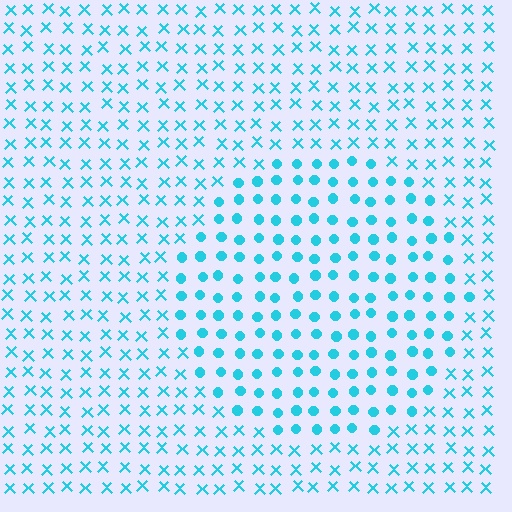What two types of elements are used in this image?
The image uses circles inside the circle region and X marks outside it.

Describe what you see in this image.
The image is filled with small cyan elements arranged in a uniform grid. A circle-shaped region contains circles, while the surrounding area contains X marks. The boundary is defined purely by the change in element shape.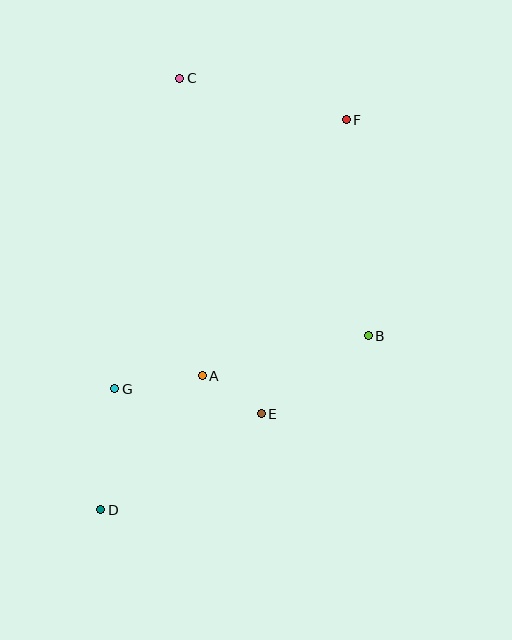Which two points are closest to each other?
Points A and E are closest to each other.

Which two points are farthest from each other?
Points D and F are farthest from each other.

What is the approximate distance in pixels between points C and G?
The distance between C and G is approximately 317 pixels.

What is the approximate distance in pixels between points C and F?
The distance between C and F is approximately 172 pixels.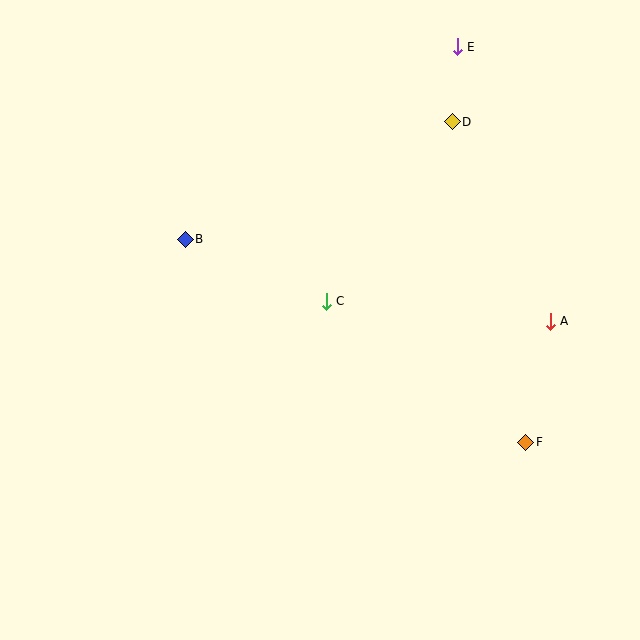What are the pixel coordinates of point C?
Point C is at (326, 301).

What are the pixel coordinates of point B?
Point B is at (185, 239).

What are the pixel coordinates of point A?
Point A is at (550, 321).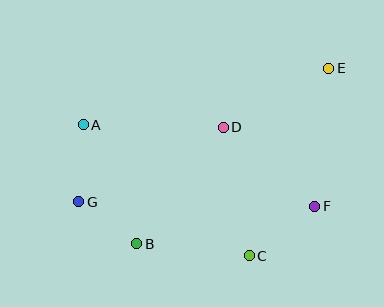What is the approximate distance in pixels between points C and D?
The distance between C and D is approximately 131 pixels.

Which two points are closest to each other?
Points B and G are closest to each other.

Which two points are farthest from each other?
Points E and G are farthest from each other.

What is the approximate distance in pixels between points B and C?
The distance between B and C is approximately 113 pixels.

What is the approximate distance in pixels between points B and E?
The distance between B and E is approximately 260 pixels.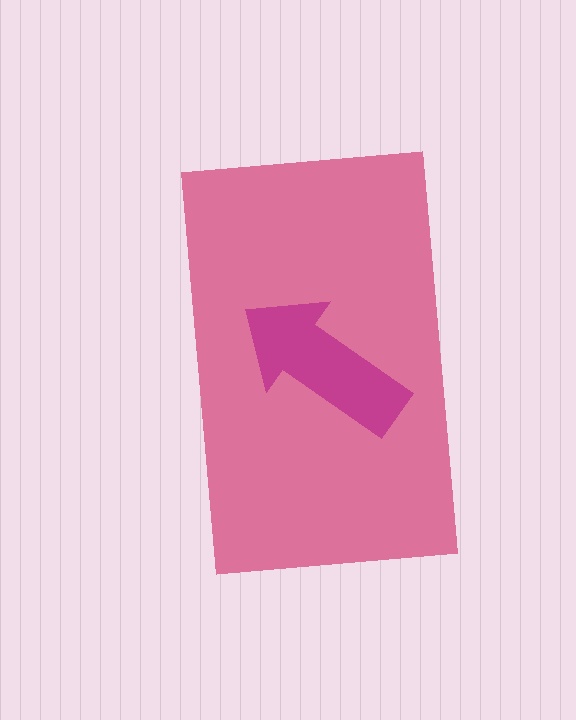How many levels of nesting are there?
2.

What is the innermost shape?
The magenta arrow.